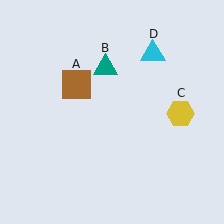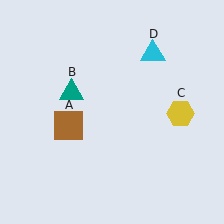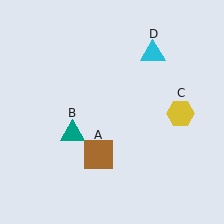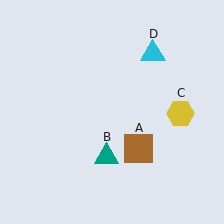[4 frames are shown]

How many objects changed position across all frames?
2 objects changed position: brown square (object A), teal triangle (object B).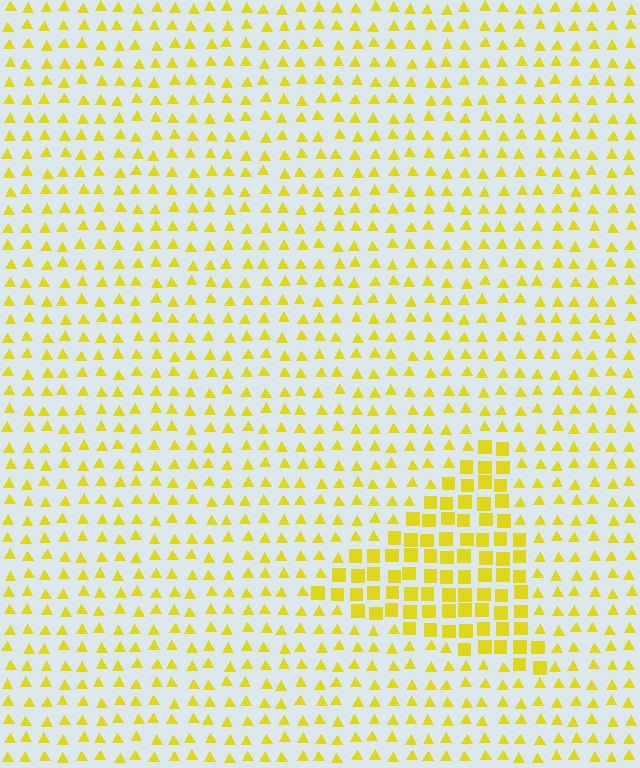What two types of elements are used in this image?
The image uses squares inside the triangle region and triangles outside it.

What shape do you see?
I see a triangle.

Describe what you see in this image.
The image is filled with small yellow elements arranged in a uniform grid. A triangle-shaped region contains squares, while the surrounding area contains triangles. The boundary is defined purely by the change in element shape.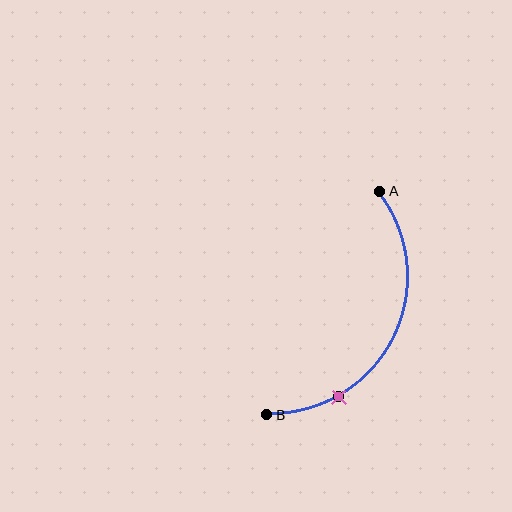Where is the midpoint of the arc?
The arc midpoint is the point on the curve farthest from the straight line joining A and B. It sits to the right of that line.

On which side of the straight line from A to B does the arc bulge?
The arc bulges to the right of the straight line connecting A and B.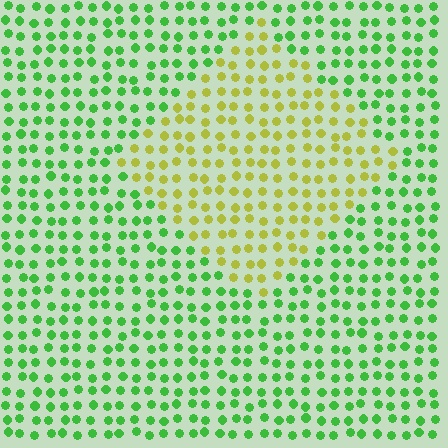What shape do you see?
I see a diamond.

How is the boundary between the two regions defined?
The boundary is defined purely by a slight shift in hue (about 53 degrees). Spacing, size, and orientation are identical on both sides.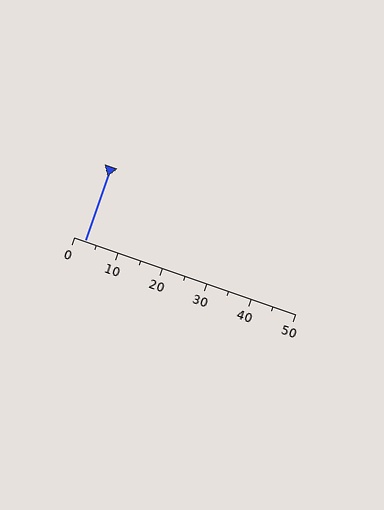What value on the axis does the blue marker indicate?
The marker indicates approximately 2.5.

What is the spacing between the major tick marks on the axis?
The major ticks are spaced 10 apart.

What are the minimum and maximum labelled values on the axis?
The axis runs from 0 to 50.